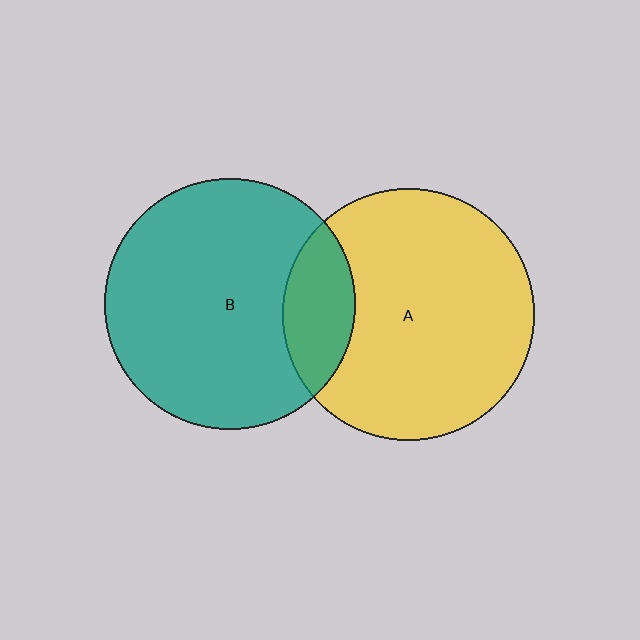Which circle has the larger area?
Circle A (yellow).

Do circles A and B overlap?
Yes.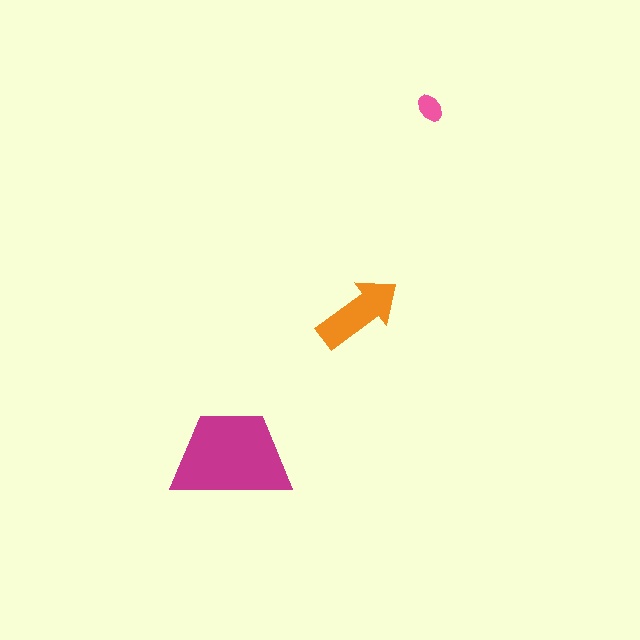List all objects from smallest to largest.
The pink ellipse, the orange arrow, the magenta trapezoid.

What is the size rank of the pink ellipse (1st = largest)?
3rd.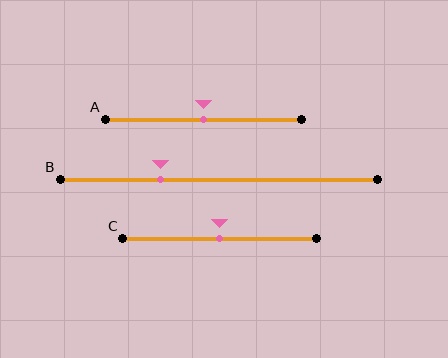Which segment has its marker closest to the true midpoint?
Segment A has its marker closest to the true midpoint.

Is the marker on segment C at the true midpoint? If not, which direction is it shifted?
Yes, the marker on segment C is at the true midpoint.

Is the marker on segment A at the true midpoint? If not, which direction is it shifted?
Yes, the marker on segment A is at the true midpoint.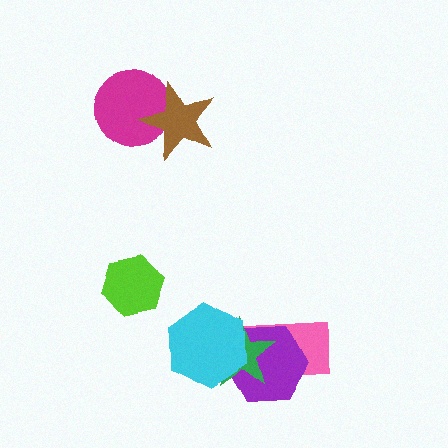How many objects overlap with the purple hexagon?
3 objects overlap with the purple hexagon.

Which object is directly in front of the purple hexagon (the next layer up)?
The green star is directly in front of the purple hexagon.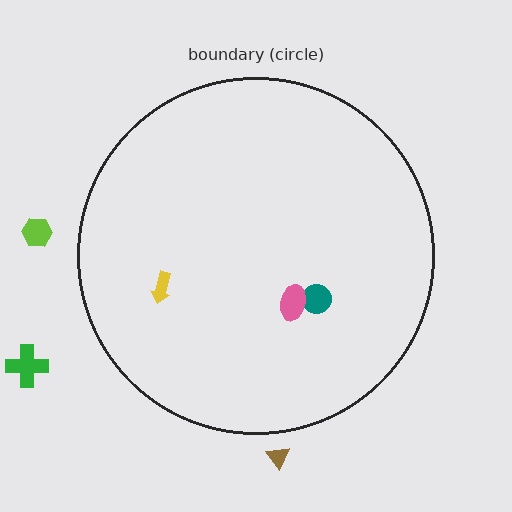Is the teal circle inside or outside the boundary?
Inside.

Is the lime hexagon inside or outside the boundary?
Outside.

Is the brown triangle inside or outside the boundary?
Outside.